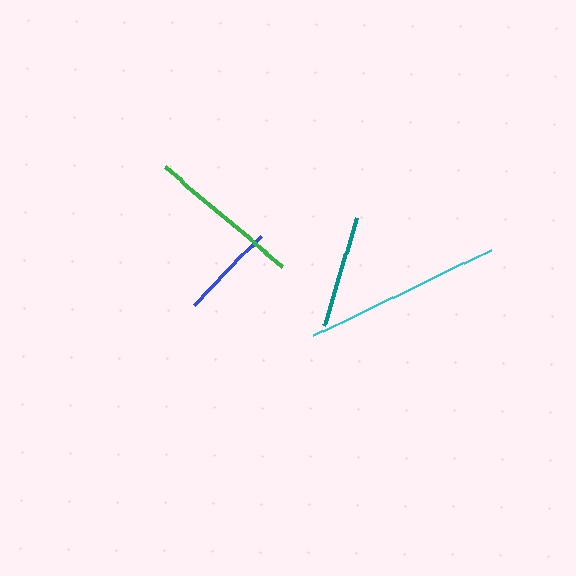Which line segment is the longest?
The cyan line is the longest at approximately 197 pixels.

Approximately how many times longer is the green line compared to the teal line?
The green line is approximately 1.4 times the length of the teal line.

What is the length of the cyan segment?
The cyan segment is approximately 197 pixels long.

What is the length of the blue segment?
The blue segment is approximately 97 pixels long.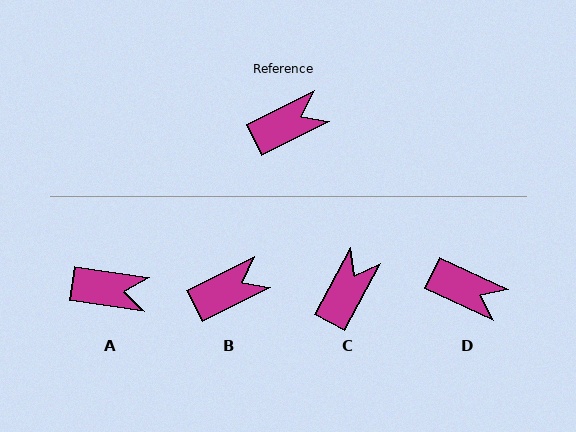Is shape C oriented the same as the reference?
No, it is off by about 36 degrees.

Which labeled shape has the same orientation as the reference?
B.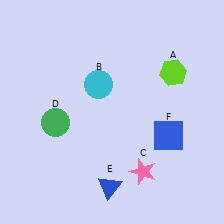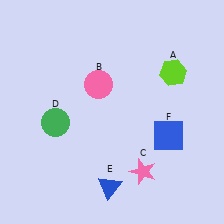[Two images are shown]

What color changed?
The circle (B) changed from cyan in Image 1 to pink in Image 2.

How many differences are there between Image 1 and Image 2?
There is 1 difference between the two images.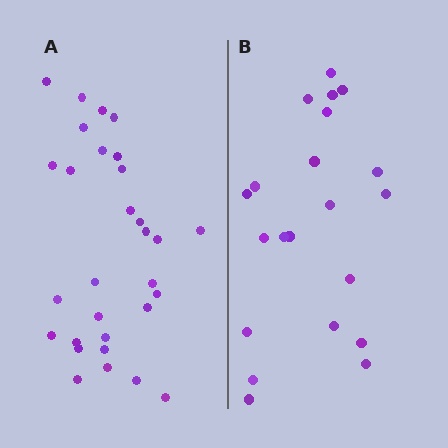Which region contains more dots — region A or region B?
Region A (the left region) has more dots.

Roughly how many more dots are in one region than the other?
Region A has roughly 8 or so more dots than region B.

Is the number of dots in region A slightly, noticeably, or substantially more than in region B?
Region A has noticeably more, but not dramatically so. The ratio is roughly 1.4 to 1.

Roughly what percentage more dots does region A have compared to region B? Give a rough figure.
About 45% more.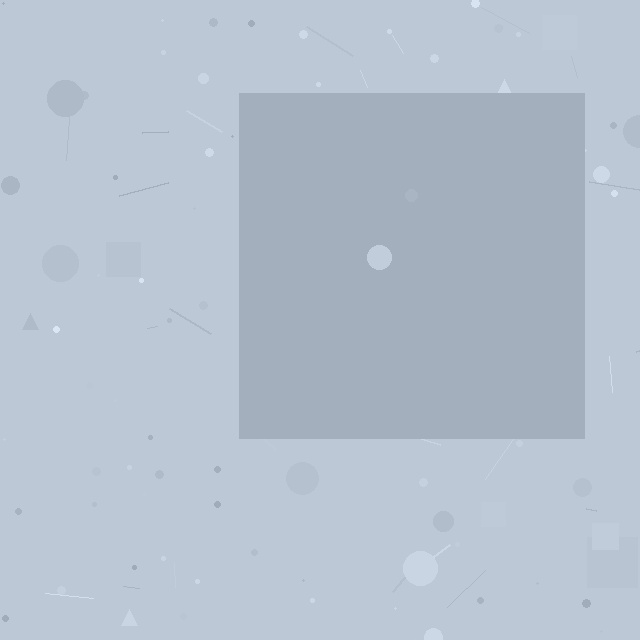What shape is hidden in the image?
A square is hidden in the image.